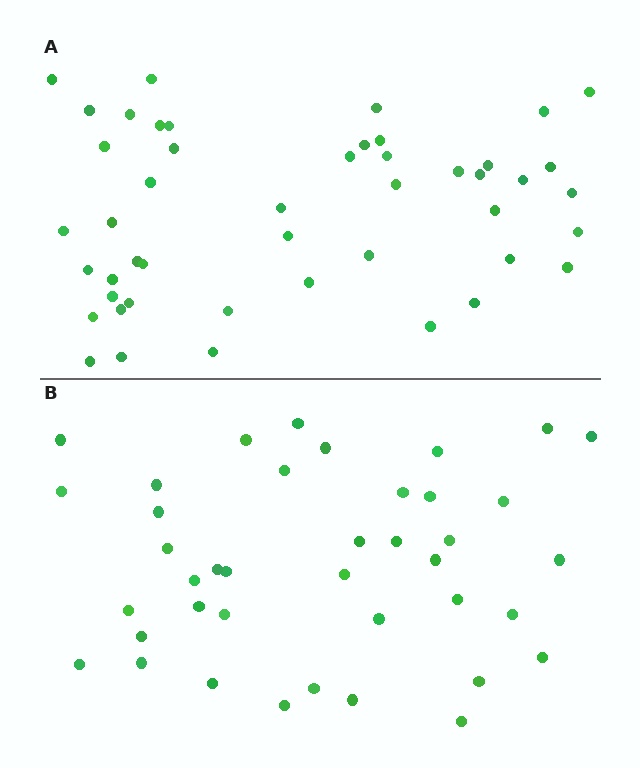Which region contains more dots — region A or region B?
Region A (the top region) has more dots.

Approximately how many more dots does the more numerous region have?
Region A has roughly 8 or so more dots than region B.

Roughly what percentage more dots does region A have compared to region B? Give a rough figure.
About 20% more.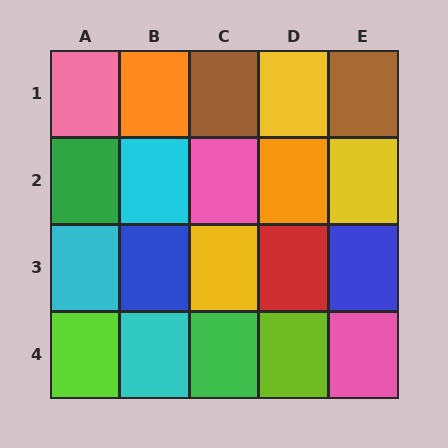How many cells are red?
1 cell is red.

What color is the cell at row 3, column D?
Red.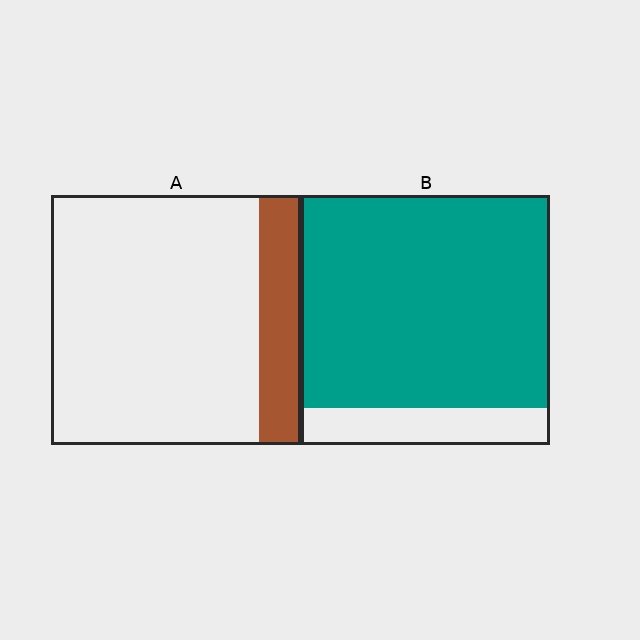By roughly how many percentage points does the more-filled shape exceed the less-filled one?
By roughly 70 percentage points (B over A).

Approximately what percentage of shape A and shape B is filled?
A is approximately 15% and B is approximately 85%.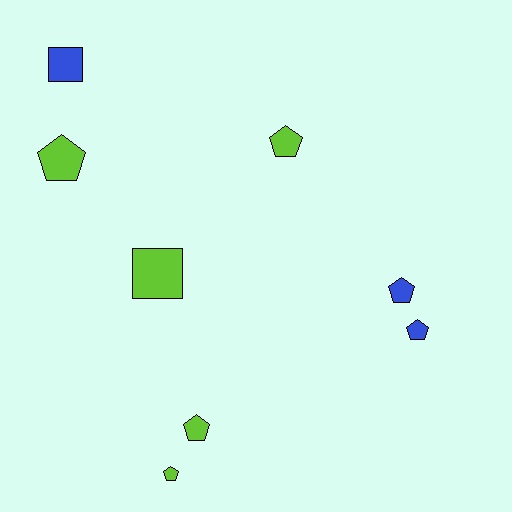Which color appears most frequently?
Lime, with 5 objects.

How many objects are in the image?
There are 8 objects.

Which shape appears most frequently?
Pentagon, with 6 objects.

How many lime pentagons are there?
There are 4 lime pentagons.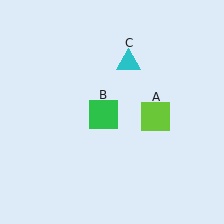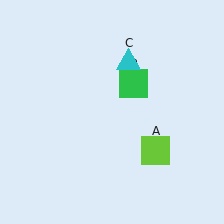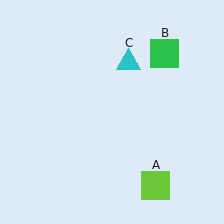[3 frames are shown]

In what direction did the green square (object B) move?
The green square (object B) moved up and to the right.